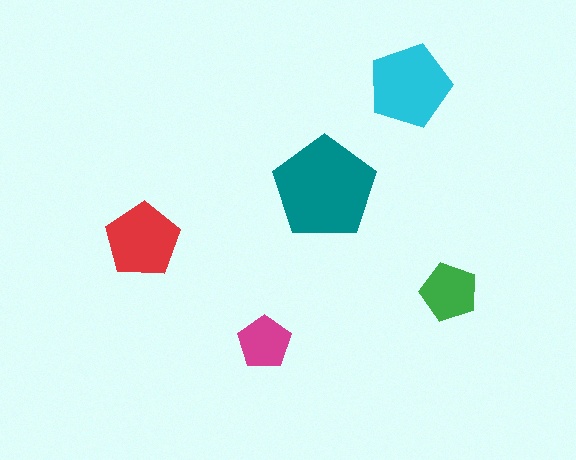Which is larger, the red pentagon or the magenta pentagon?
The red one.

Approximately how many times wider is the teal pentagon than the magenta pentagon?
About 2 times wider.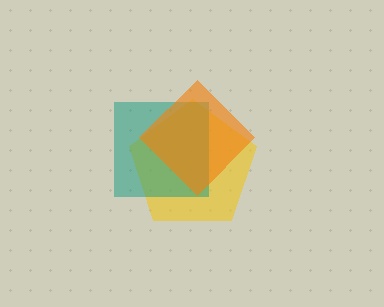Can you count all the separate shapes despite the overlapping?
Yes, there are 3 separate shapes.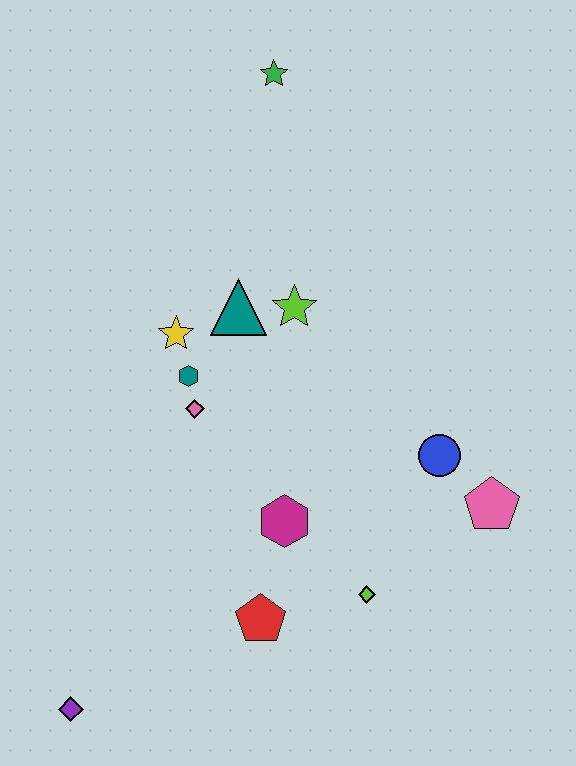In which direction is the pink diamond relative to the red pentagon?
The pink diamond is above the red pentagon.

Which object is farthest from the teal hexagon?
The purple diamond is farthest from the teal hexagon.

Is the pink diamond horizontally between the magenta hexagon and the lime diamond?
No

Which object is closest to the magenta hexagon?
The red pentagon is closest to the magenta hexagon.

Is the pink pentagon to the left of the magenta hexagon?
No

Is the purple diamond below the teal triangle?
Yes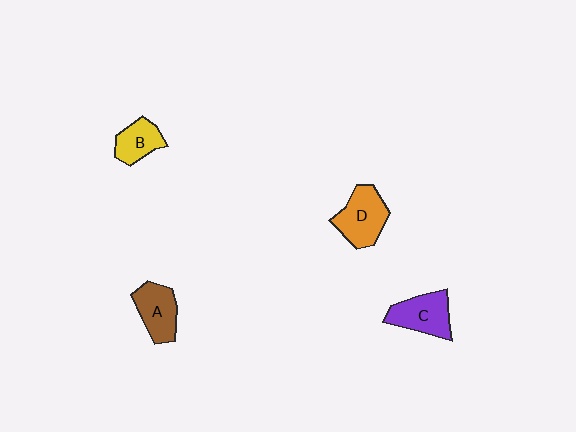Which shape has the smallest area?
Shape B (yellow).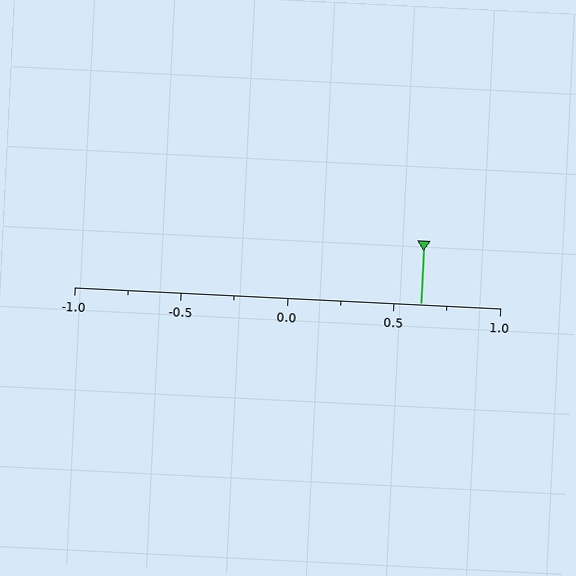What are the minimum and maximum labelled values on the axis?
The axis runs from -1.0 to 1.0.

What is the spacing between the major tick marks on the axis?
The major ticks are spaced 0.5 apart.